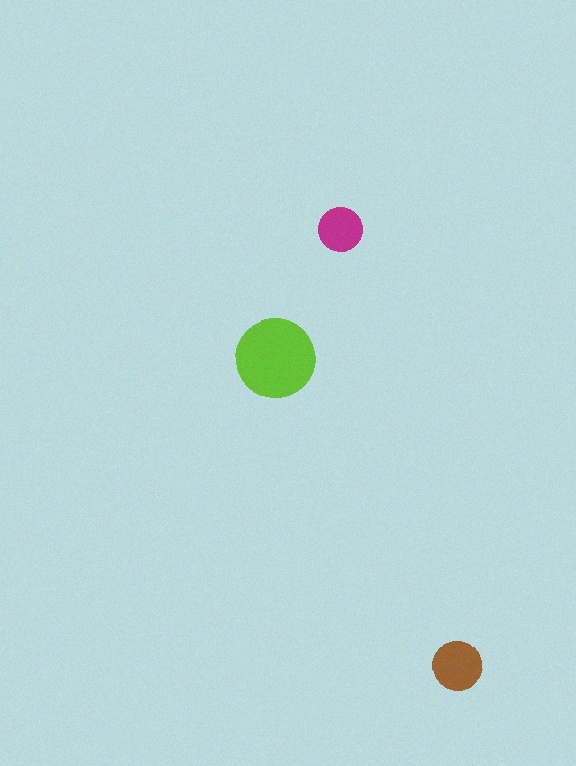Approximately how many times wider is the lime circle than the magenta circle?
About 2 times wider.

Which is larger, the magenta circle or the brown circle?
The brown one.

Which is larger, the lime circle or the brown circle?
The lime one.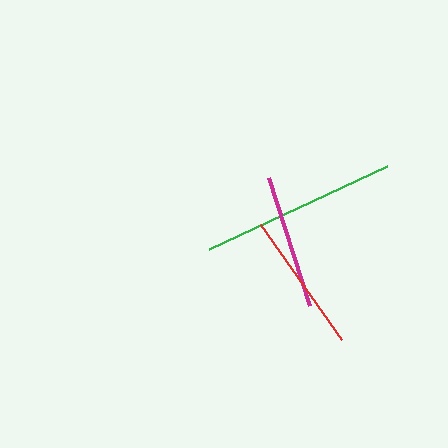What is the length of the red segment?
The red segment is approximately 140 pixels long.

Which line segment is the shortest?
The magenta line is the shortest at approximately 135 pixels.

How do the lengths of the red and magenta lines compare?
The red and magenta lines are approximately the same length.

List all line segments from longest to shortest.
From longest to shortest: green, red, magenta.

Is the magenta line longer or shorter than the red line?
The red line is longer than the magenta line.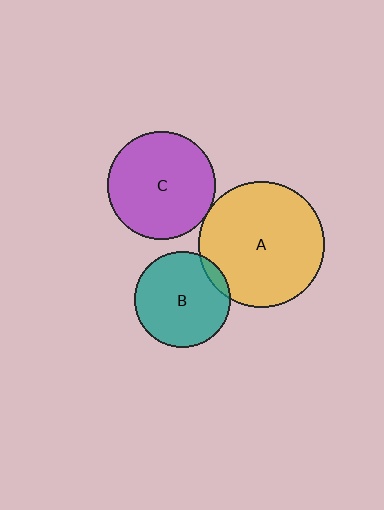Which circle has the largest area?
Circle A (yellow).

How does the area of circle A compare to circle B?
Approximately 1.7 times.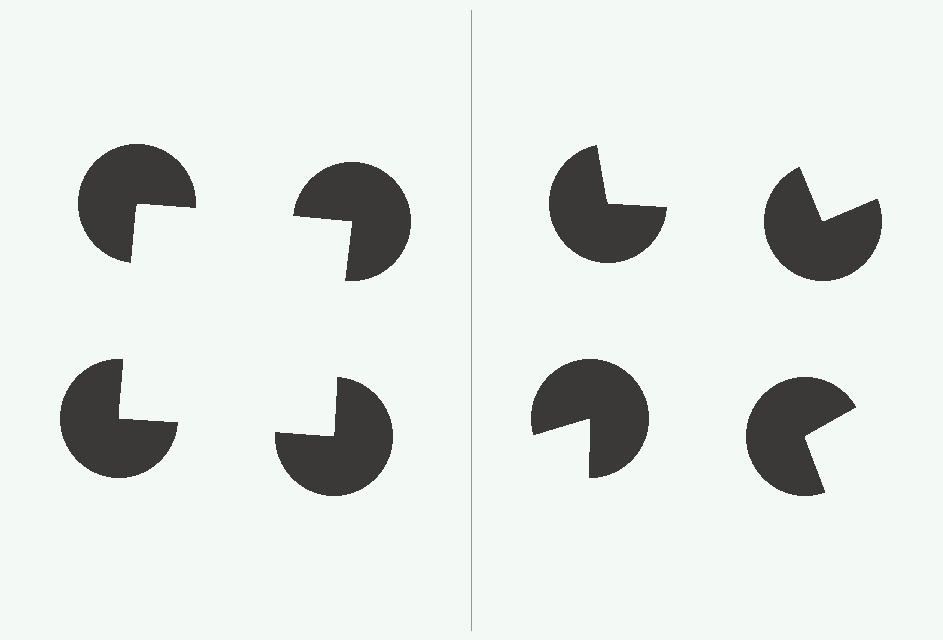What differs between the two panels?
The pac-man discs are positioned identically on both sides; only the wedge orientations differ. On the left they align to a square; on the right they are misaligned.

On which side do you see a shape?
An illusory square appears on the left side. On the right side the wedge cuts are rotated, so no coherent shape forms.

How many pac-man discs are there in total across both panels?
8 — 4 on each side.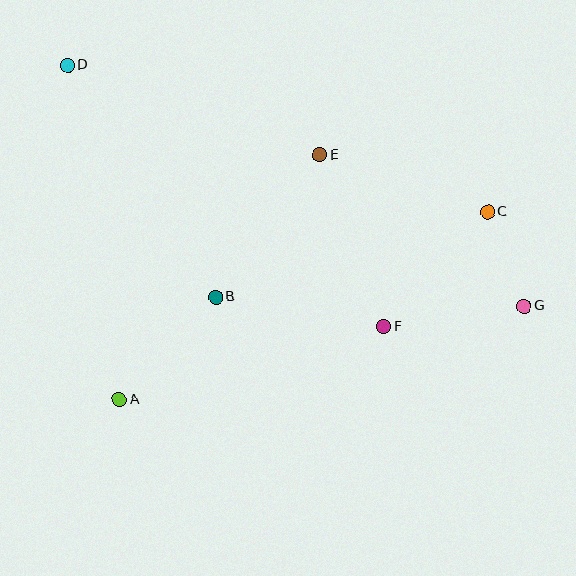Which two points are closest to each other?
Points C and G are closest to each other.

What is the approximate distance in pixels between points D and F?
The distance between D and F is approximately 411 pixels.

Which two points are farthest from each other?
Points D and G are farthest from each other.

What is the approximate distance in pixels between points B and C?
The distance between B and C is approximately 285 pixels.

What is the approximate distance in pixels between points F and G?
The distance between F and G is approximately 142 pixels.